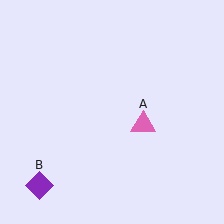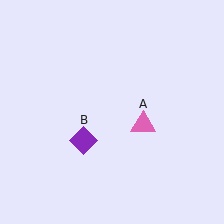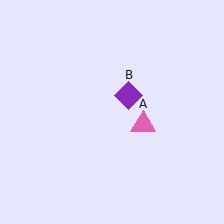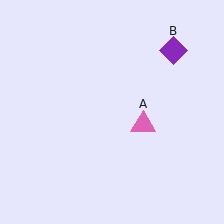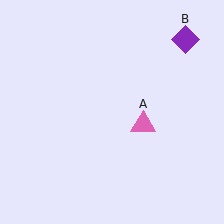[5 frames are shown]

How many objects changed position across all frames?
1 object changed position: purple diamond (object B).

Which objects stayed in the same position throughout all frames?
Pink triangle (object A) remained stationary.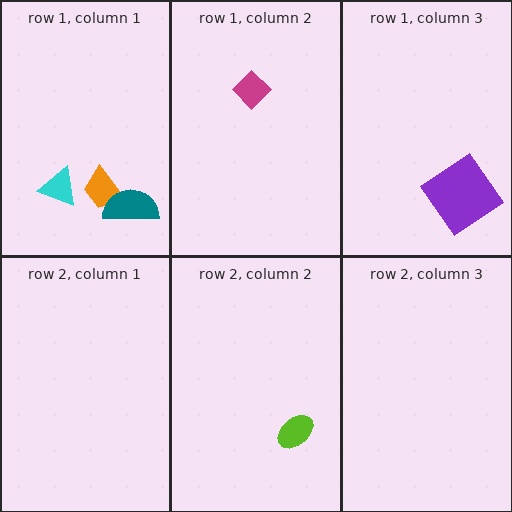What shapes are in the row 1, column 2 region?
The magenta diamond.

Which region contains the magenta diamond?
The row 1, column 2 region.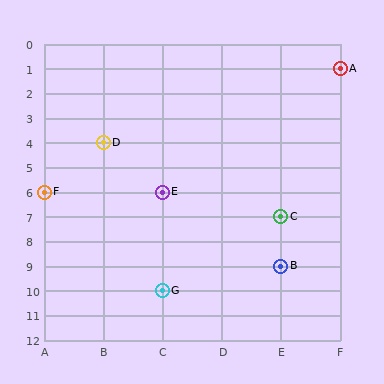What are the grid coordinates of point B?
Point B is at grid coordinates (E, 9).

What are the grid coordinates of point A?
Point A is at grid coordinates (F, 1).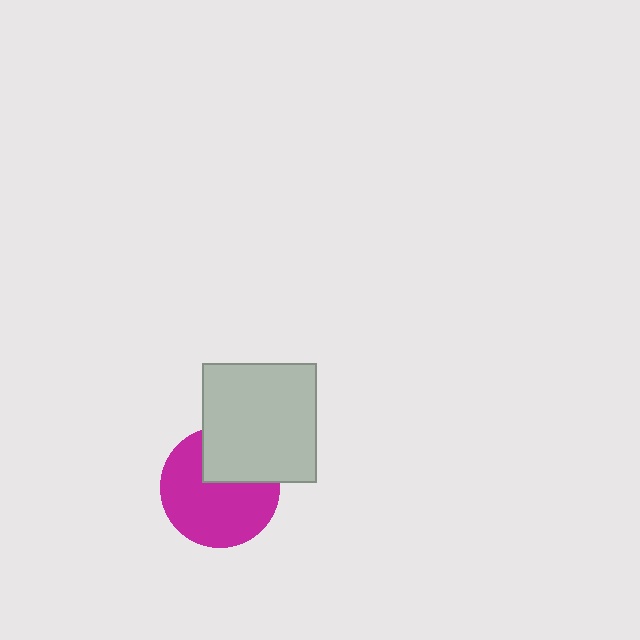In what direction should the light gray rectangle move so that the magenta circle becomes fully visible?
The light gray rectangle should move up. That is the shortest direction to clear the overlap and leave the magenta circle fully visible.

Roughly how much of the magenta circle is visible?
Most of it is visible (roughly 68%).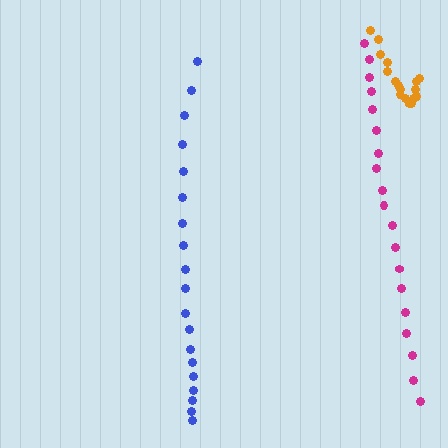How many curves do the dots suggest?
There are 3 distinct paths.